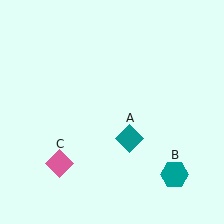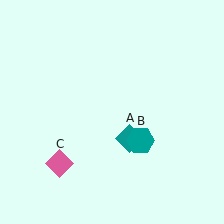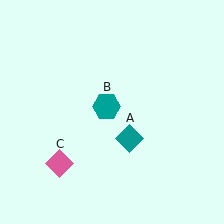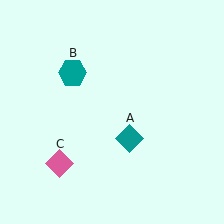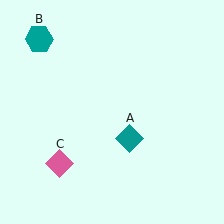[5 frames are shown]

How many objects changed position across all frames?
1 object changed position: teal hexagon (object B).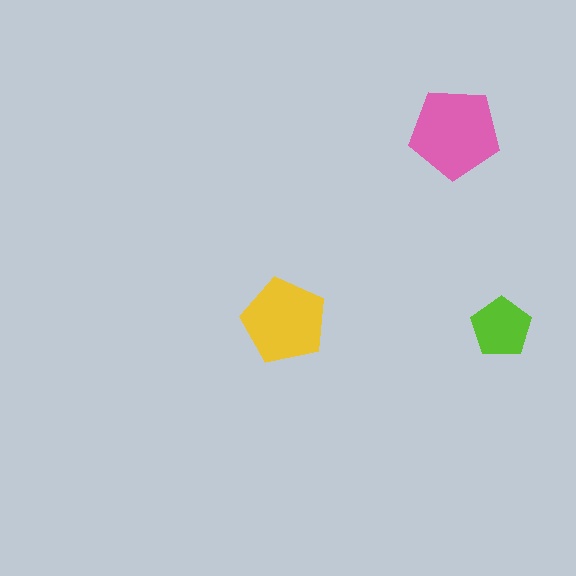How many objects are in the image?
There are 3 objects in the image.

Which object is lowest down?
The lime pentagon is bottommost.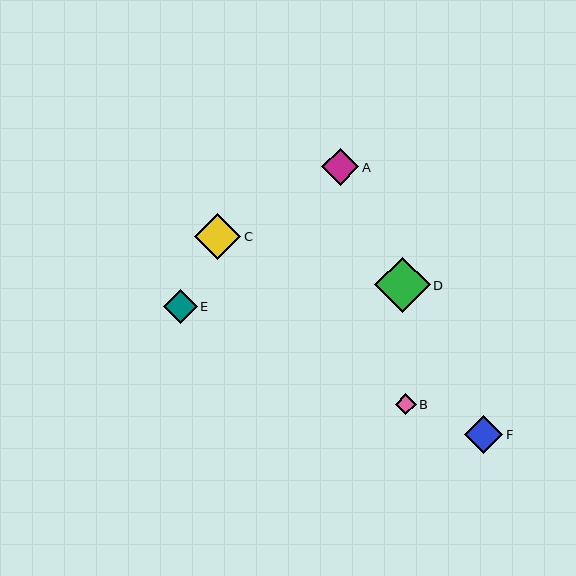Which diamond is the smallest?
Diamond B is the smallest with a size of approximately 21 pixels.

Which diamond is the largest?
Diamond D is the largest with a size of approximately 55 pixels.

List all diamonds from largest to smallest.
From largest to smallest: D, C, F, A, E, B.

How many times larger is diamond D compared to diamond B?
Diamond D is approximately 2.6 times the size of diamond B.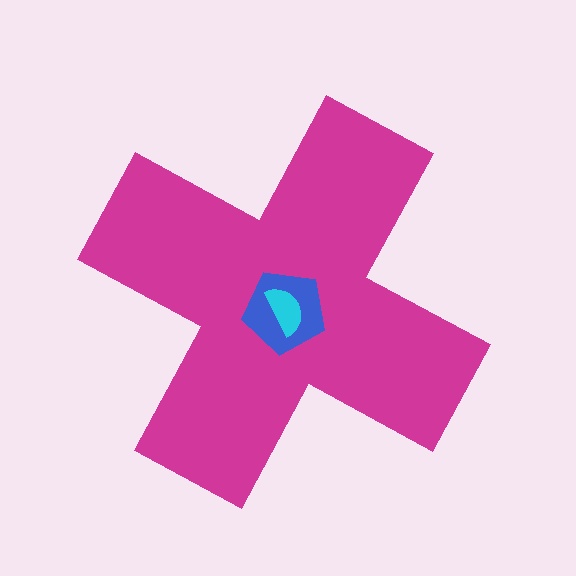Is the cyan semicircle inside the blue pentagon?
Yes.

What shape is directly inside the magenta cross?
The blue pentagon.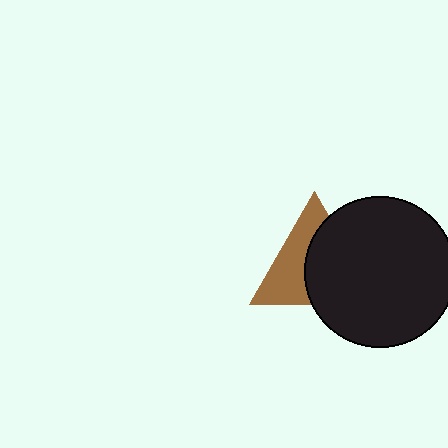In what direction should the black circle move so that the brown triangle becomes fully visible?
The black circle should move right. That is the shortest direction to clear the overlap and leave the brown triangle fully visible.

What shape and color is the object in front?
The object in front is a black circle.